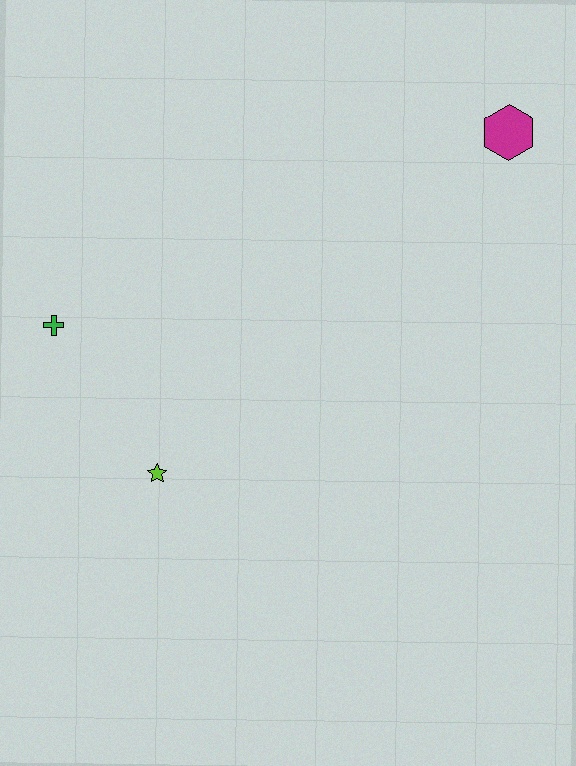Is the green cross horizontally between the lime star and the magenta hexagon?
No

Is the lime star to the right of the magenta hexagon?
No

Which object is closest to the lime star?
The green cross is closest to the lime star.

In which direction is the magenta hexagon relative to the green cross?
The magenta hexagon is to the right of the green cross.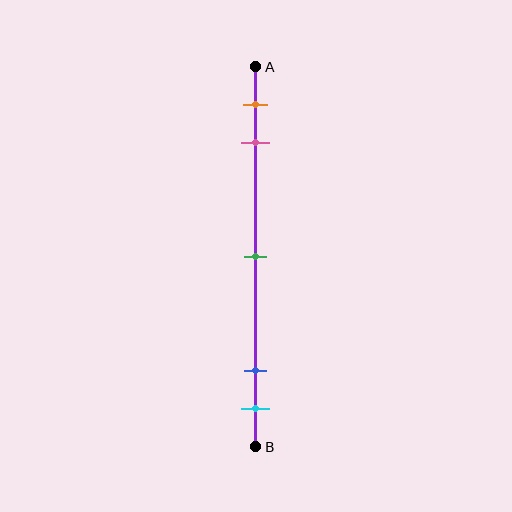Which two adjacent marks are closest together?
The blue and cyan marks are the closest adjacent pair.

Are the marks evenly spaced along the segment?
No, the marks are not evenly spaced.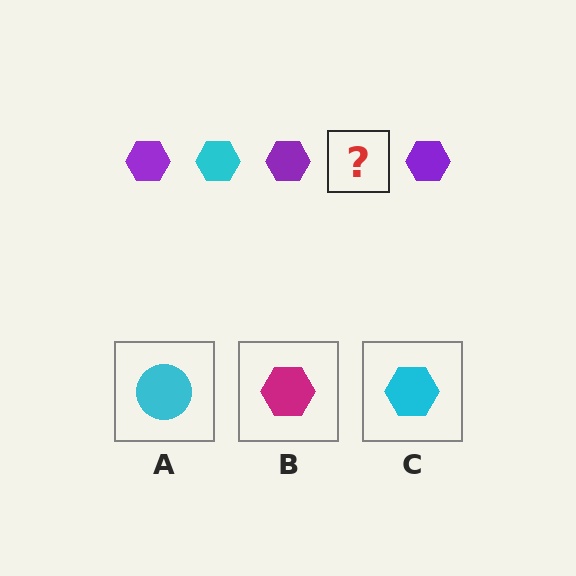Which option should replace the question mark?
Option C.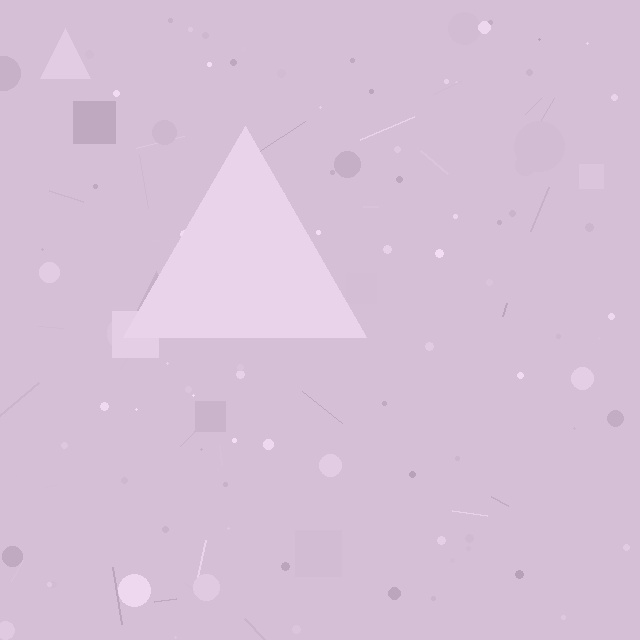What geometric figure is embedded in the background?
A triangle is embedded in the background.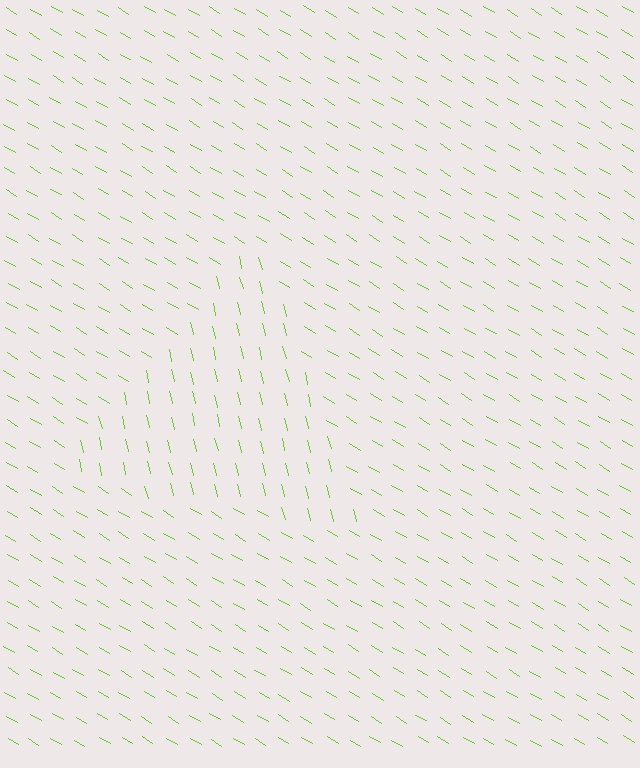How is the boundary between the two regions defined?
The boundary is defined purely by a change in line orientation (approximately 45 degrees difference). All lines are the same color and thickness.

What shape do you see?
I see a triangle.